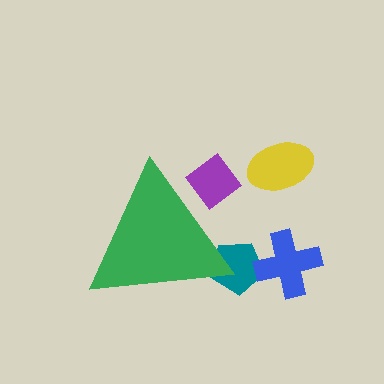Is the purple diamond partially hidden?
Yes, the purple diamond is partially hidden behind the green triangle.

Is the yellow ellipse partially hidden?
No, the yellow ellipse is fully visible.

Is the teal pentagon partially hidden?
Yes, the teal pentagon is partially hidden behind the green triangle.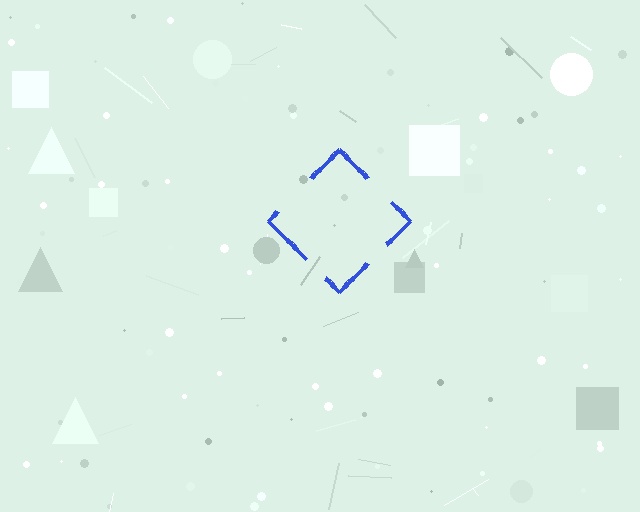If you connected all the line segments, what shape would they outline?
They would outline a diamond.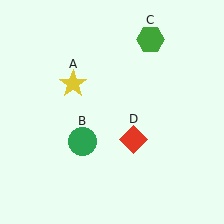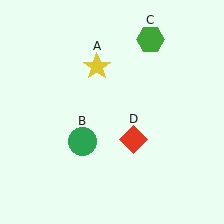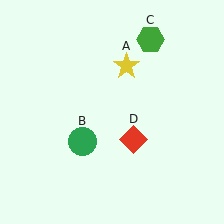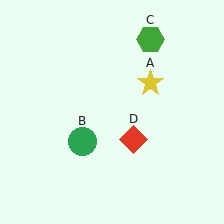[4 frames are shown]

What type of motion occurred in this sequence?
The yellow star (object A) rotated clockwise around the center of the scene.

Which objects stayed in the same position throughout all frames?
Green circle (object B) and green hexagon (object C) and red diamond (object D) remained stationary.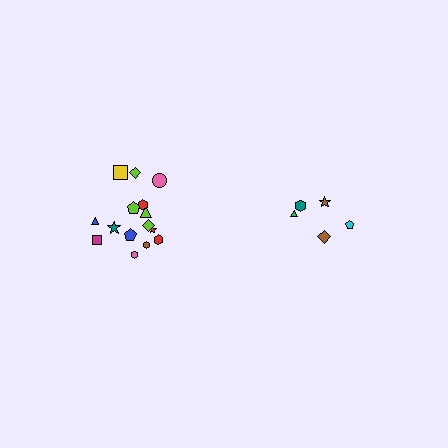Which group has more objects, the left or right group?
The left group.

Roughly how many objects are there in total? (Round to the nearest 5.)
Roughly 20 objects in total.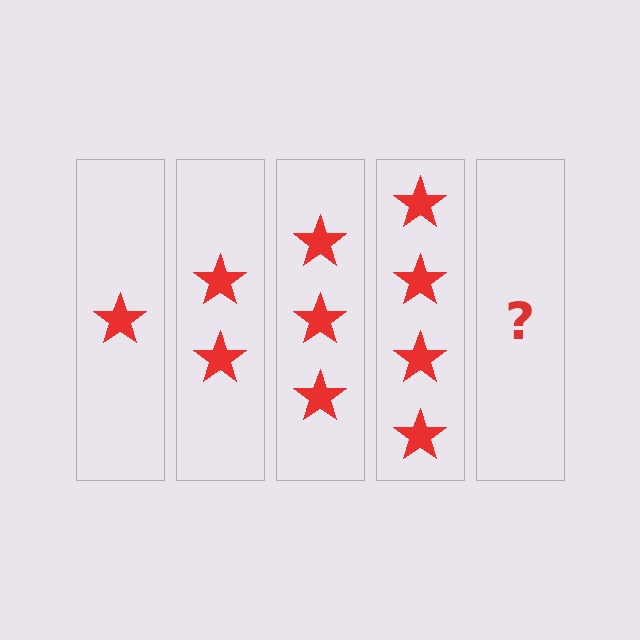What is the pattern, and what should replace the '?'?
The pattern is that each step adds one more star. The '?' should be 5 stars.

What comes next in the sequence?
The next element should be 5 stars.